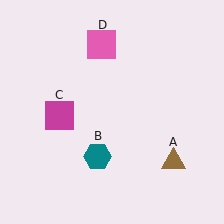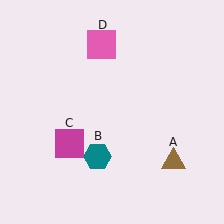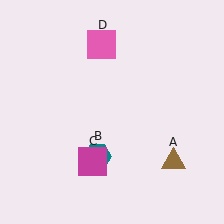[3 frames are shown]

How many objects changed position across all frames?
1 object changed position: magenta square (object C).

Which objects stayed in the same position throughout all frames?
Brown triangle (object A) and teal hexagon (object B) and pink square (object D) remained stationary.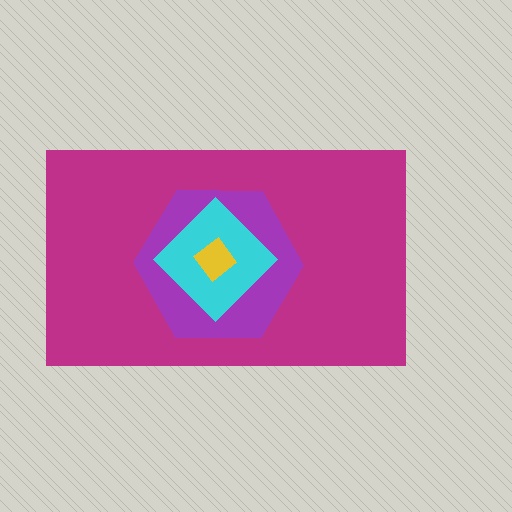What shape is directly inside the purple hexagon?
The cyan diamond.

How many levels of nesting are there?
4.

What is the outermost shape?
The magenta rectangle.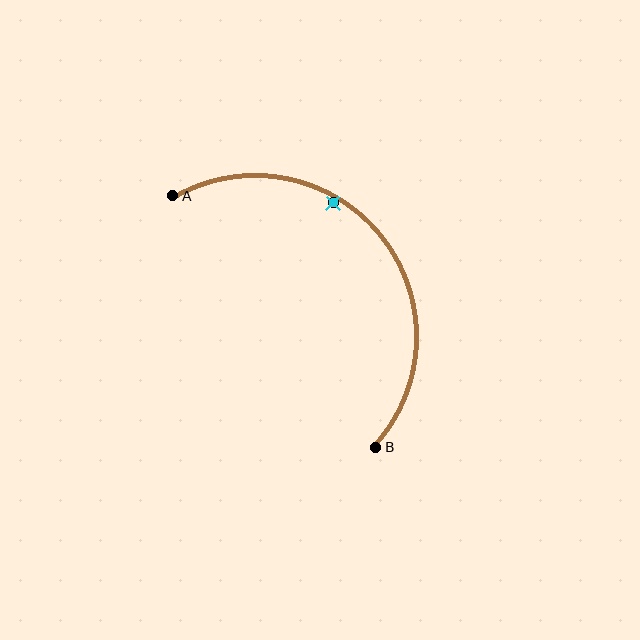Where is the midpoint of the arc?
The arc midpoint is the point on the curve farthest from the straight line joining A and B. It sits above and to the right of that line.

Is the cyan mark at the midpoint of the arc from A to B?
No — the cyan mark does not lie on the arc at all. It sits slightly inside the curve.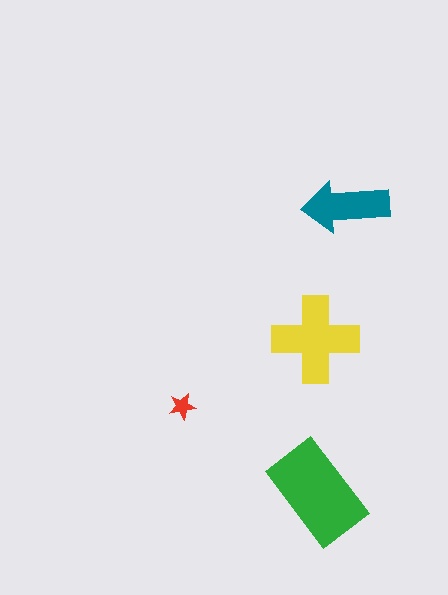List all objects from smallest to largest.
The red star, the teal arrow, the yellow cross, the green rectangle.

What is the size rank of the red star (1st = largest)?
4th.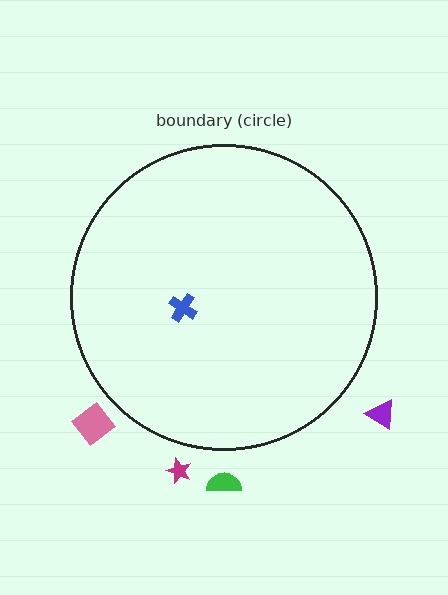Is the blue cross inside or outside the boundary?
Inside.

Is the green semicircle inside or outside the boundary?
Outside.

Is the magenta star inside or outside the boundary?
Outside.